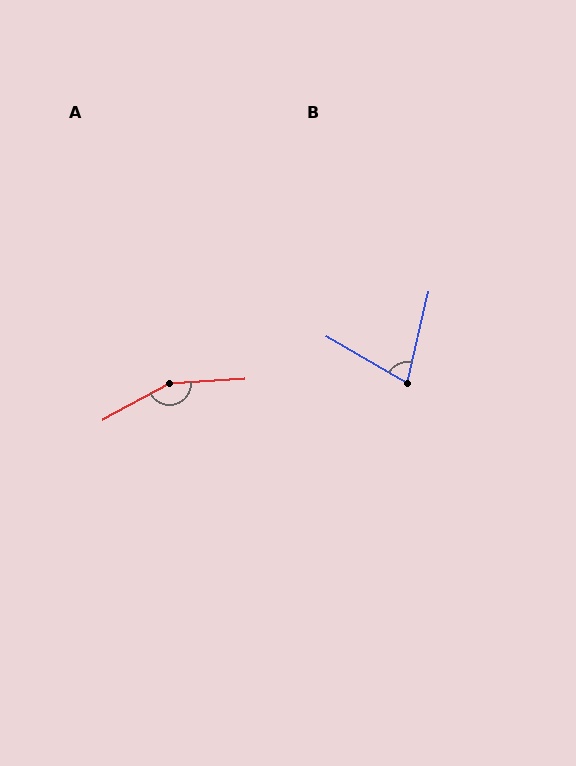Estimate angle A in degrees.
Approximately 155 degrees.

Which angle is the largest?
A, at approximately 155 degrees.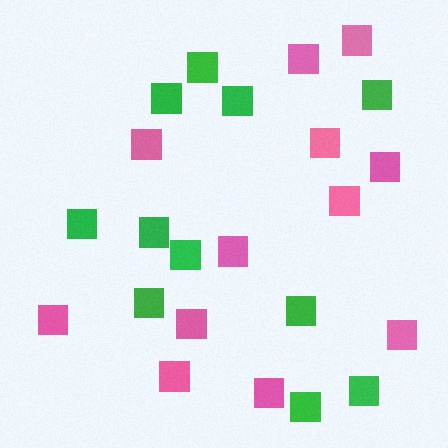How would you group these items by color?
There are 2 groups: one group of green squares (11) and one group of pink squares (12).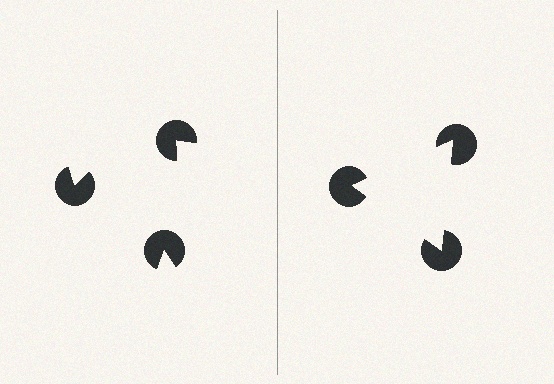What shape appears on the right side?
An illusory triangle.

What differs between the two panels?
The pac-man discs are positioned identically on both sides; only the wedge orientations differ. On the right they align to a triangle; on the left they are misaligned.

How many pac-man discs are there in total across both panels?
6 — 3 on each side.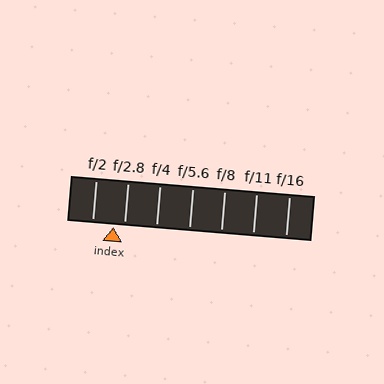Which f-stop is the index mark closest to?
The index mark is closest to f/2.8.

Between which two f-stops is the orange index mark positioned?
The index mark is between f/2 and f/2.8.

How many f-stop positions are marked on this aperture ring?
There are 7 f-stop positions marked.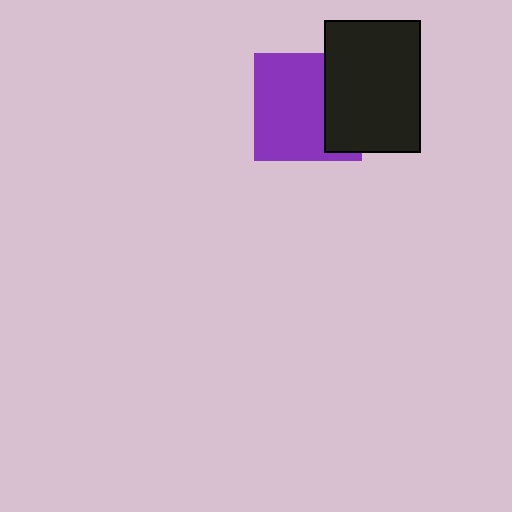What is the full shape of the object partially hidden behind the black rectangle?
The partially hidden object is a purple square.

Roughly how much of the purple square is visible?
Most of it is visible (roughly 67%).